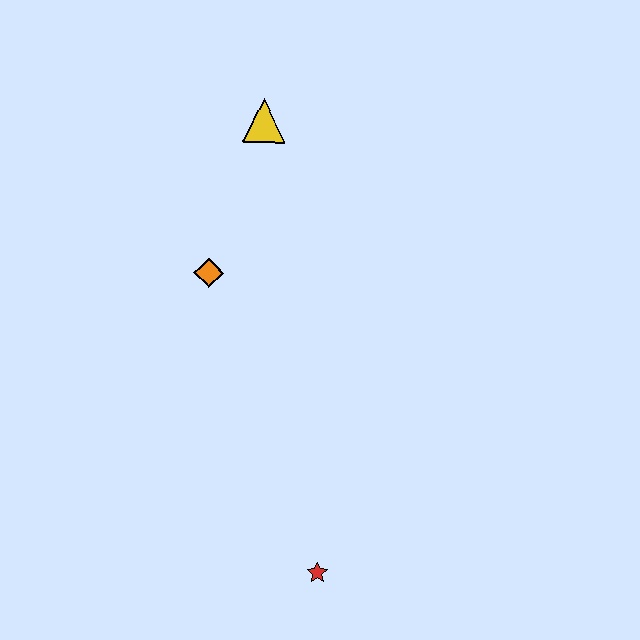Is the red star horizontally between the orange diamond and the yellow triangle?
No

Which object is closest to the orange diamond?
The yellow triangle is closest to the orange diamond.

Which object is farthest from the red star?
The yellow triangle is farthest from the red star.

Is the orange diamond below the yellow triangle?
Yes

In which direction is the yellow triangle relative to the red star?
The yellow triangle is above the red star.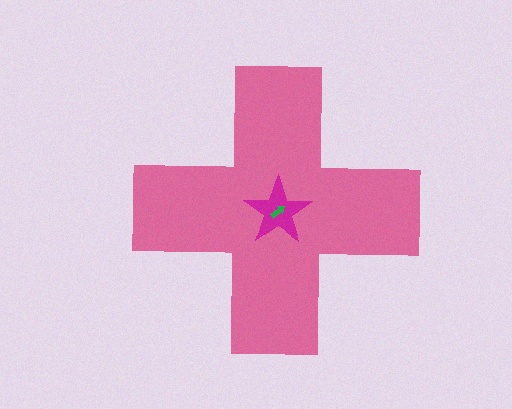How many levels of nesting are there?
3.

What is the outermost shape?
The pink cross.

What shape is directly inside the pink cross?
The magenta star.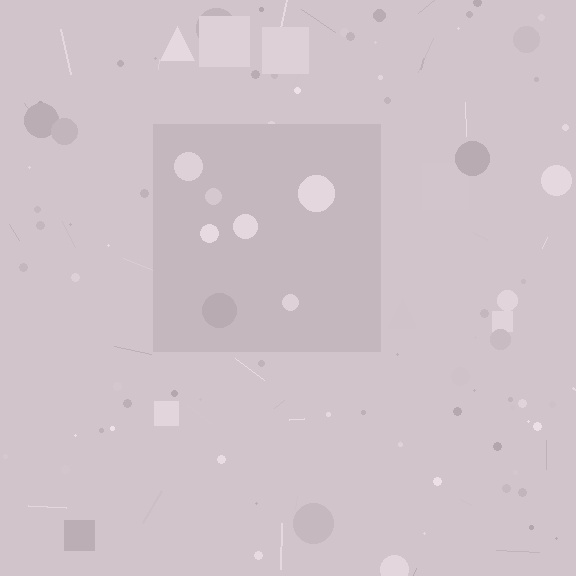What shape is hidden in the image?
A square is hidden in the image.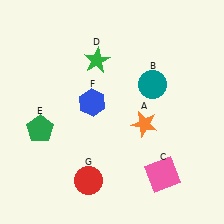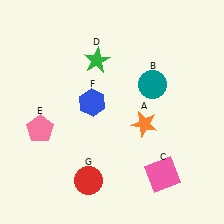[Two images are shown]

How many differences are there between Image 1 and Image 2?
There is 1 difference between the two images.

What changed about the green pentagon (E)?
In Image 1, E is green. In Image 2, it changed to pink.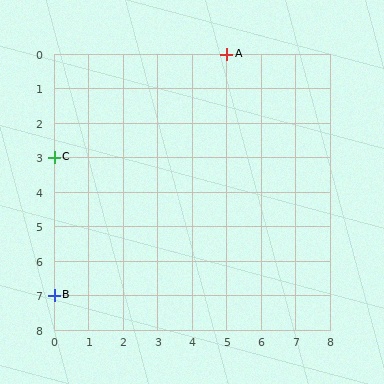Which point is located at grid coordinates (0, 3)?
Point C is at (0, 3).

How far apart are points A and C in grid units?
Points A and C are 5 columns and 3 rows apart (about 5.8 grid units diagonally).